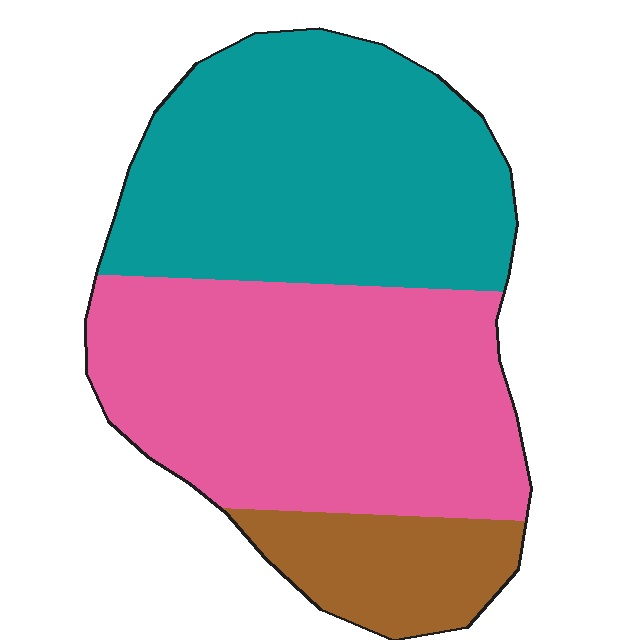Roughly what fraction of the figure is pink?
Pink covers 45% of the figure.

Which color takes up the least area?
Brown, at roughly 15%.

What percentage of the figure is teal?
Teal covers about 40% of the figure.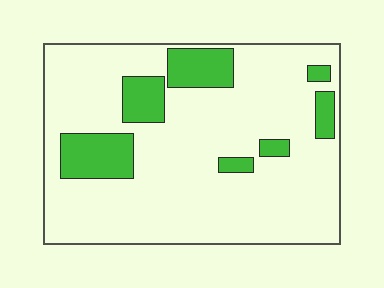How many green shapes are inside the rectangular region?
7.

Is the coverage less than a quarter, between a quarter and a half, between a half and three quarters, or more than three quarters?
Less than a quarter.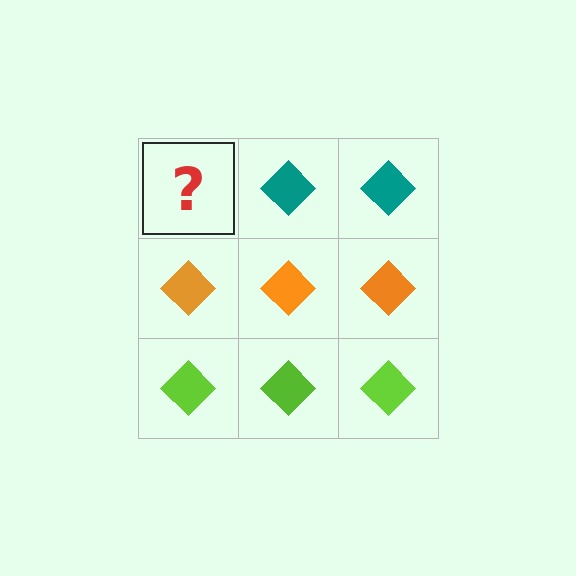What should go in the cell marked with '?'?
The missing cell should contain a teal diamond.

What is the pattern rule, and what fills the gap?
The rule is that each row has a consistent color. The gap should be filled with a teal diamond.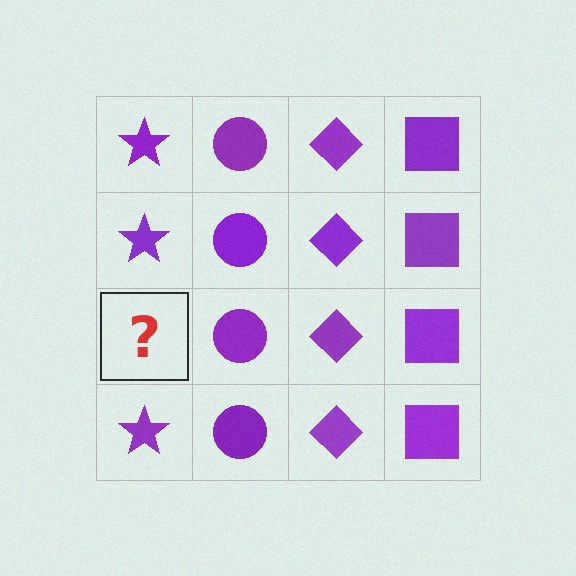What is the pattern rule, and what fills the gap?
The rule is that each column has a consistent shape. The gap should be filled with a purple star.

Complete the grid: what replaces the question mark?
The question mark should be replaced with a purple star.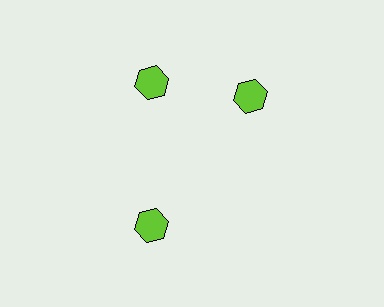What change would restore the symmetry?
The symmetry would be restored by rotating it back into even spacing with its neighbors so that all 3 hexagons sit at equal angles and equal distance from the center.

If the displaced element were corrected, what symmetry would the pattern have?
It would have 3-fold rotational symmetry — the pattern would map onto itself every 120 degrees.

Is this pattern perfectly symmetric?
No. The 3 lime hexagons are arranged in a ring, but one element near the 3 o'clock position is rotated out of alignment along the ring, breaking the 3-fold rotational symmetry.